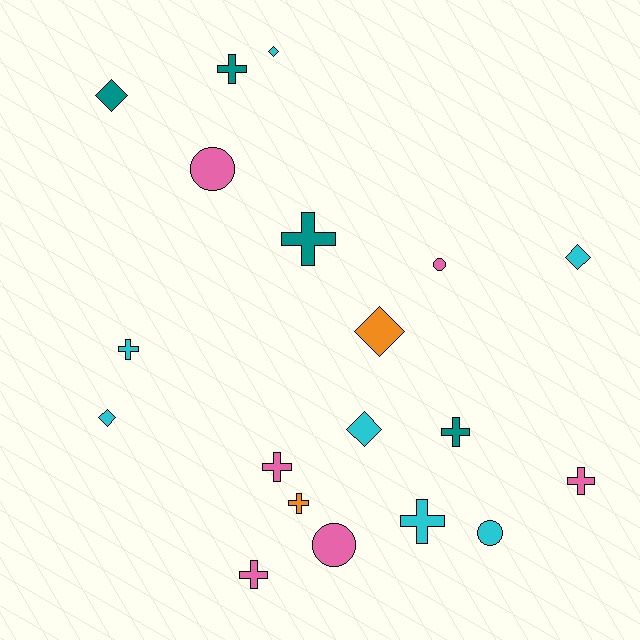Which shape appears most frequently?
Cross, with 9 objects.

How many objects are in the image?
There are 19 objects.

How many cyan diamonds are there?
There are 4 cyan diamonds.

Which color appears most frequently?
Cyan, with 7 objects.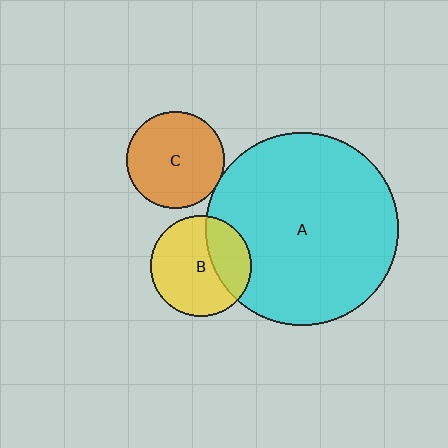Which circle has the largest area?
Circle A (cyan).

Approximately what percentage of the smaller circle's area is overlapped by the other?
Approximately 30%.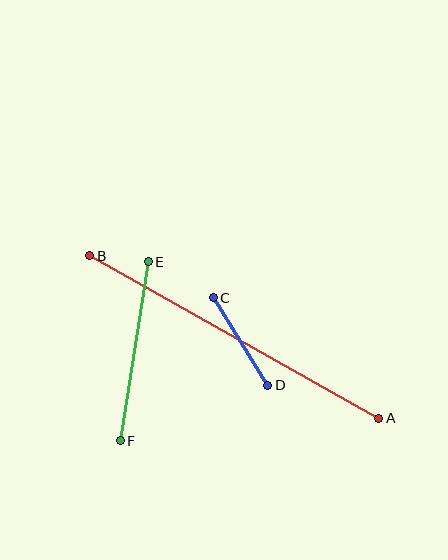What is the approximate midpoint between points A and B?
The midpoint is at approximately (234, 337) pixels.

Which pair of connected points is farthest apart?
Points A and B are farthest apart.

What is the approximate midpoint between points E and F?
The midpoint is at approximately (134, 351) pixels.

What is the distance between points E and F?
The distance is approximately 182 pixels.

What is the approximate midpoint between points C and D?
The midpoint is at approximately (241, 342) pixels.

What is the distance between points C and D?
The distance is approximately 103 pixels.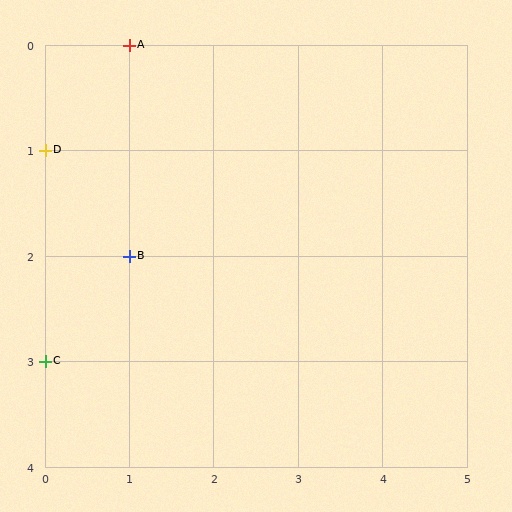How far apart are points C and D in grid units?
Points C and D are 2 rows apart.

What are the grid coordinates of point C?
Point C is at grid coordinates (0, 3).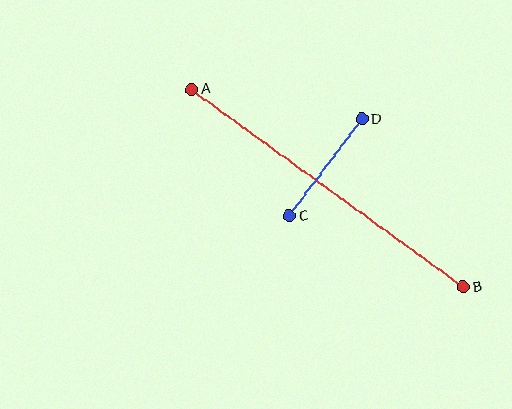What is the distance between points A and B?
The distance is approximately 336 pixels.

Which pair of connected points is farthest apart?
Points A and B are farthest apart.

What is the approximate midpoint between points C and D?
The midpoint is at approximately (326, 168) pixels.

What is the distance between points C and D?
The distance is approximately 121 pixels.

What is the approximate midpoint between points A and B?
The midpoint is at approximately (328, 188) pixels.